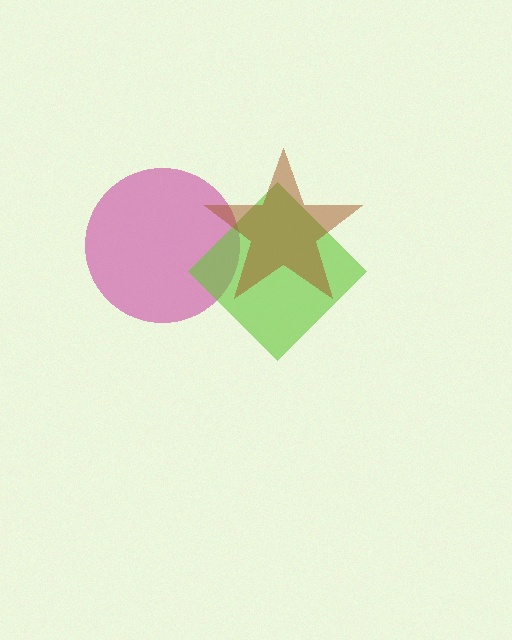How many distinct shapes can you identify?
There are 3 distinct shapes: a magenta circle, a lime diamond, a brown star.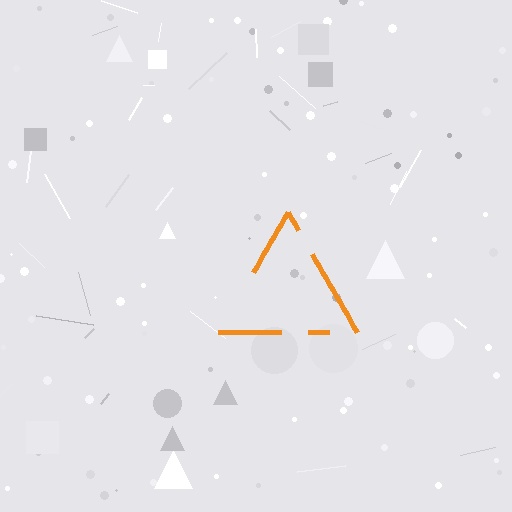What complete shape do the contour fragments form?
The contour fragments form a triangle.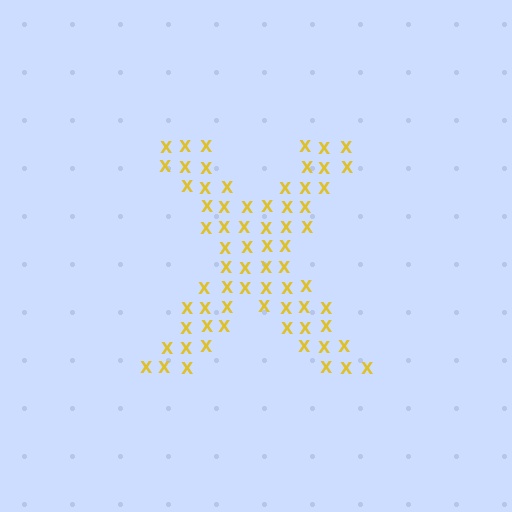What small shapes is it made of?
It is made of small letter X's.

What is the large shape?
The large shape is the letter X.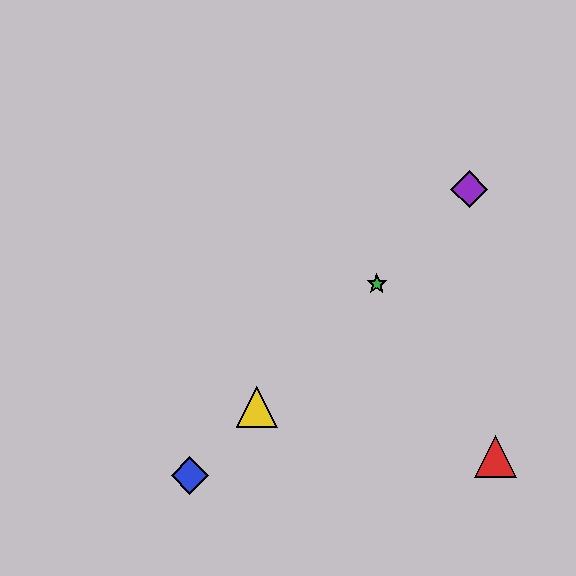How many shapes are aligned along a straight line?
4 shapes (the blue diamond, the green star, the yellow triangle, the purple diamond) are aligned along a straight line.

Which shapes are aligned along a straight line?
The blue diamond, the green star, the yellow triangle, the purple diamond are aligned along a straight line.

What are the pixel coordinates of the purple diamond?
The purple diamond is at (469, 189).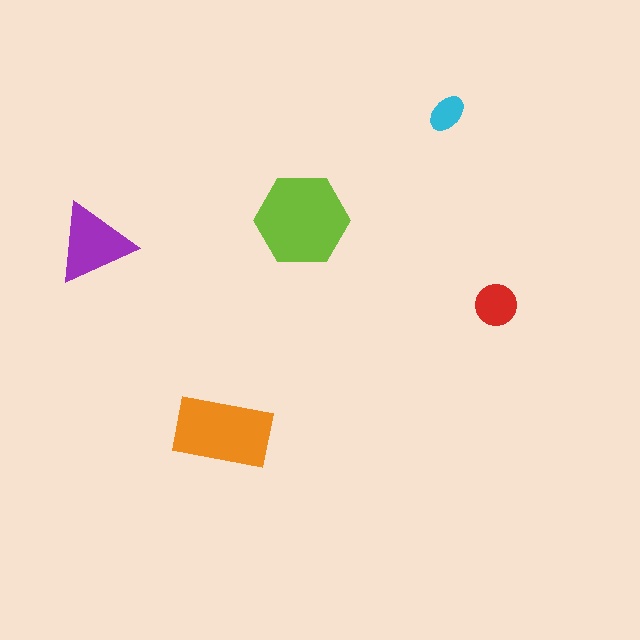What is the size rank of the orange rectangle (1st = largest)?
2nd.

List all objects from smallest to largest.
The cyan ellipse, the red circle, the purple triangle, the orange rectangle, the lime hexagon.